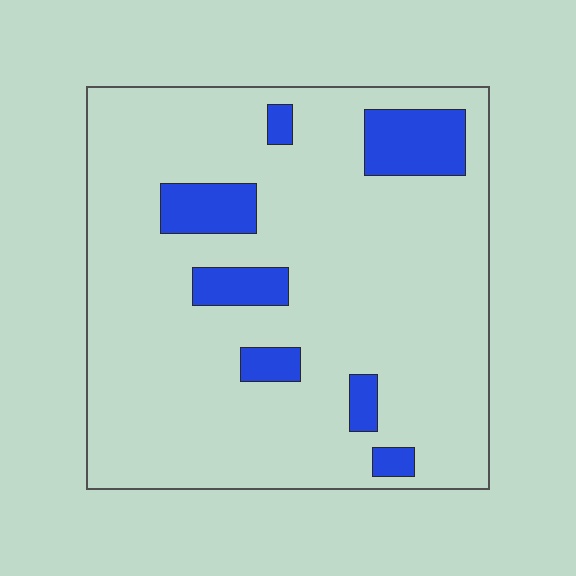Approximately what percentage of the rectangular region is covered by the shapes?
Approximately 15%.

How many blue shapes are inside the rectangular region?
7.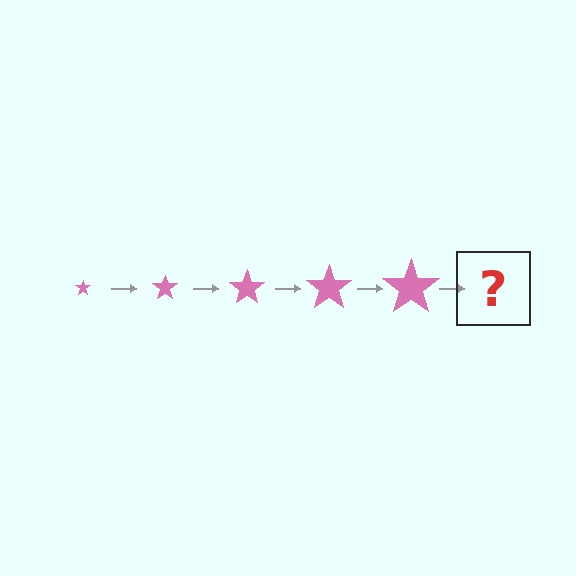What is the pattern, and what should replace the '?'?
The pattern is that the star gets progressively larger each step. The '?' should be a pink star, larger than the previous one.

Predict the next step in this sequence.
The next step is a pink star, larger than the previous one.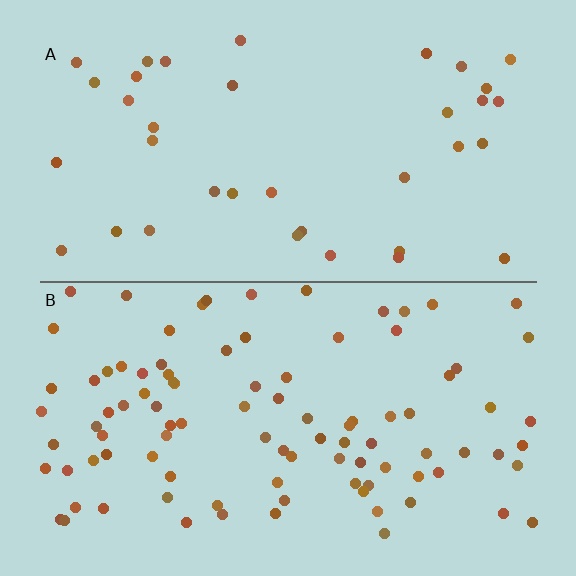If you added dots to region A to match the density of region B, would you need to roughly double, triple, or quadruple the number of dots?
Approximately triple.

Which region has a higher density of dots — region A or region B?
B (the bottom).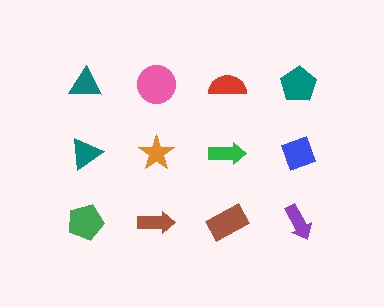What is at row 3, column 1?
A green pentagon.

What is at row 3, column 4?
A purple arrow.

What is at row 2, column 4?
A blue diamond.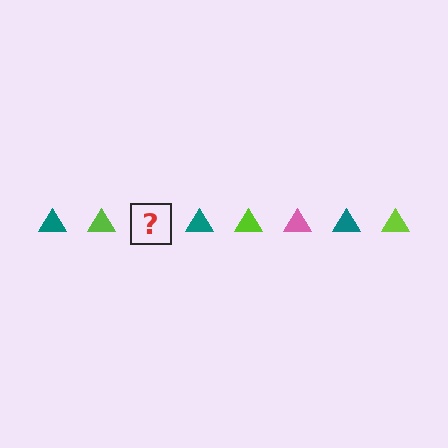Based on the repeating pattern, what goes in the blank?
The blank should be a pink triangle.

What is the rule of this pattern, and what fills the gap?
The rule is that the pattern cycles through teal, lime, pink triangles. The gap should be filled with a pink triangle.